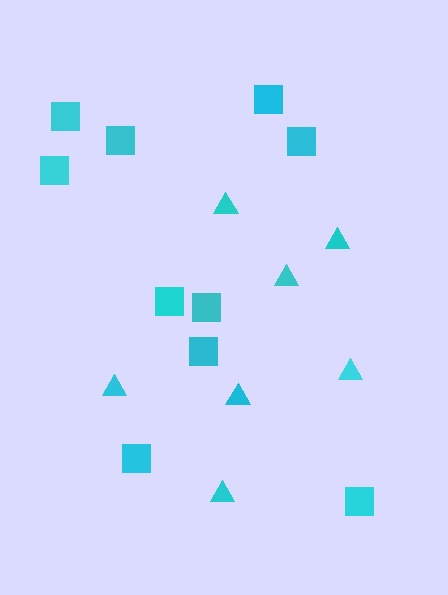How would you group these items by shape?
There are 2 groups: one group of triangles (7) and one group of squares (10).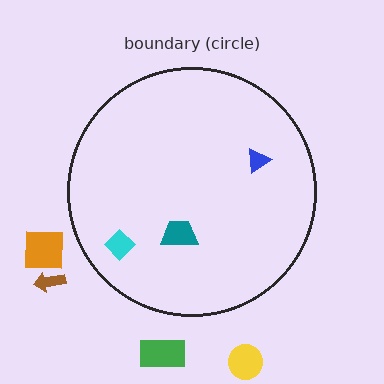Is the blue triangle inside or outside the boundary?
Inside.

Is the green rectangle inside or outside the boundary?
Outside.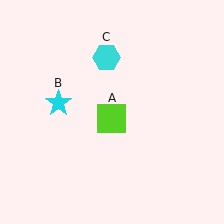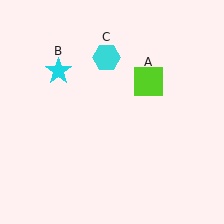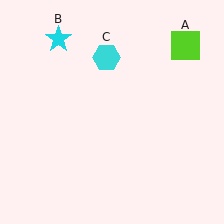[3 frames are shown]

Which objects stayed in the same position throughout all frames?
Cyan hexagon (object C) remained stationary.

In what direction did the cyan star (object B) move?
The cyan star (object B) moved up.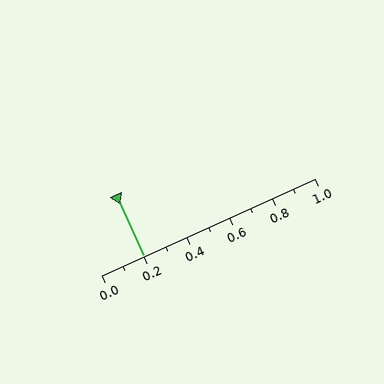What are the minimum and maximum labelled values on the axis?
The axis runs from 0.0 to 1.0.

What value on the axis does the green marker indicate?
The marker indicates approximately 0.2.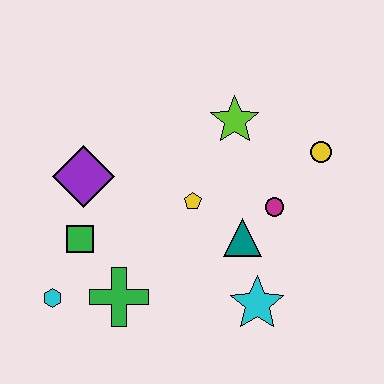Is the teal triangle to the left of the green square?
No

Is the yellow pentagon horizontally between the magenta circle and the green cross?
Yes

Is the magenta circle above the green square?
Yes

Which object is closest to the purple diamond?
The green square is closest to the purple diamond.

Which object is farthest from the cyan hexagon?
The yellow circle is farthest from the cyan hexagon.